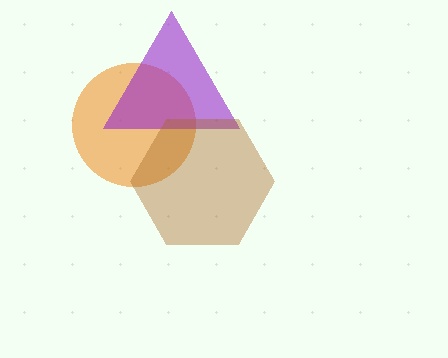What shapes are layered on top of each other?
The layered shapes are: an orange circle, a purple triangle, a brown hexagon.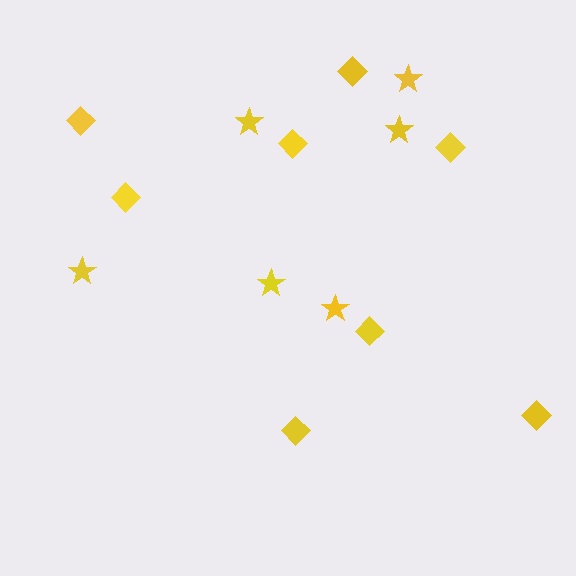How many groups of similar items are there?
There are 2 groups: one group of diamonds (8) and one group of stars (6).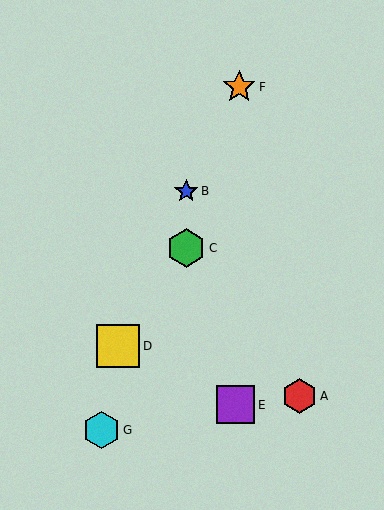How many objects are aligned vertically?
2 objects (B, C) are aligned vertically.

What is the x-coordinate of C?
Object C is at x≈186.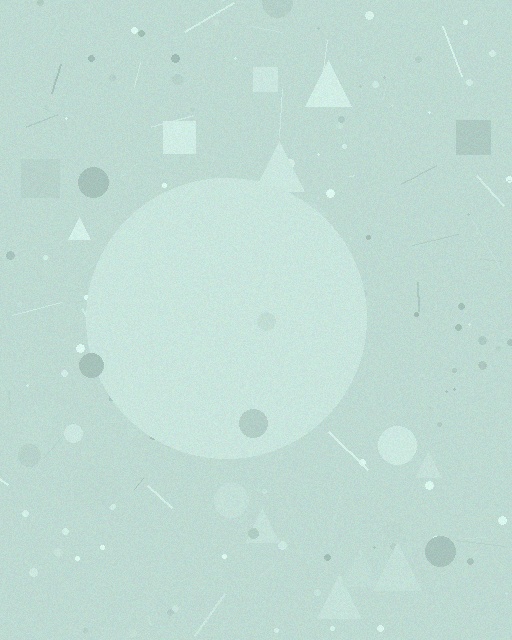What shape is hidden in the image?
A circle is hidden in the image.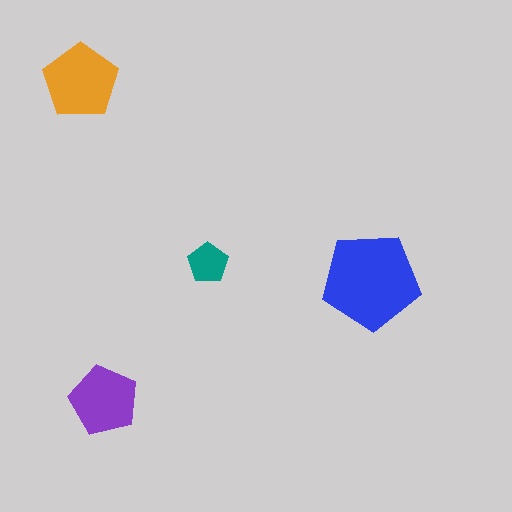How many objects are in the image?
There are 4 objects in the image.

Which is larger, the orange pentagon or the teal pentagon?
The orange one.